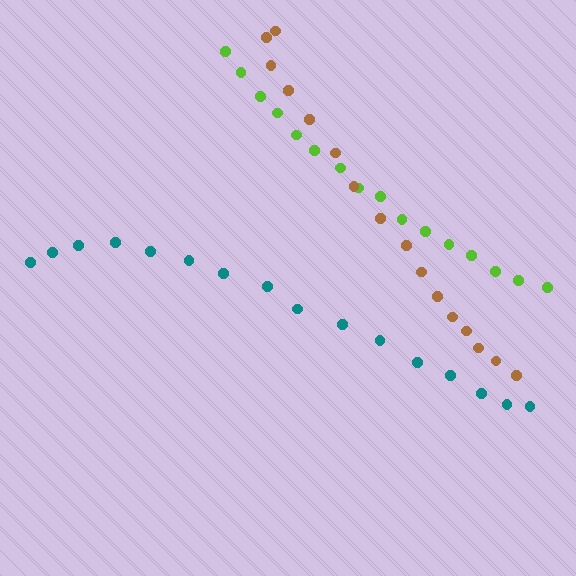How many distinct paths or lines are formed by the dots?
There are 3 distinct paths.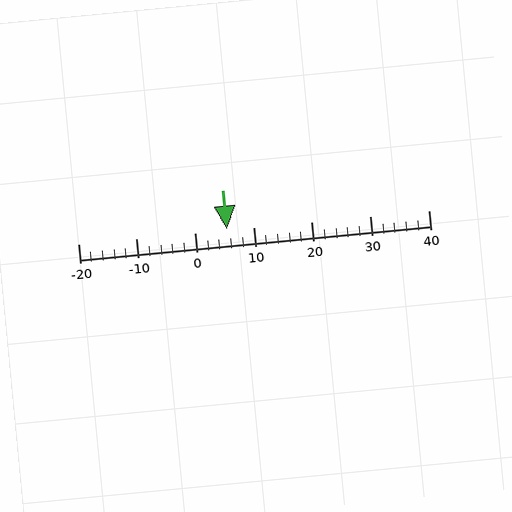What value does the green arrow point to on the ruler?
The green arrow points to approximately 5.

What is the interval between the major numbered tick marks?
The major tick marks are spaced 10 units apart.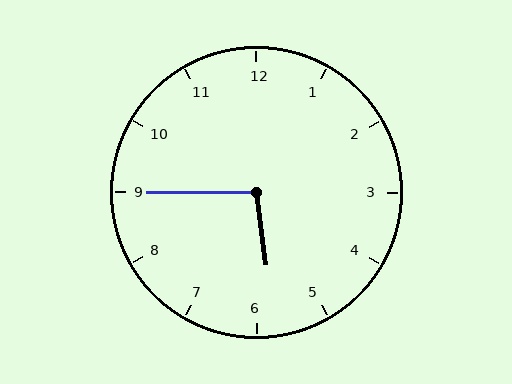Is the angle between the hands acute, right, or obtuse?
It is obtuse.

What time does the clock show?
5:45.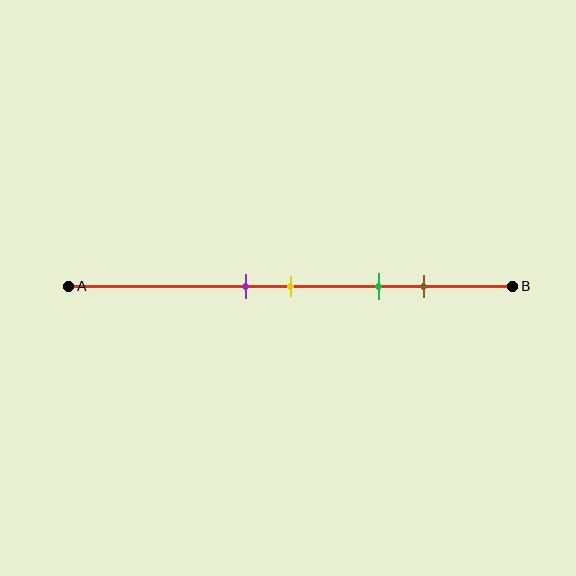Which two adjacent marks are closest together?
The purple and yellow marks are the closest adjacent pair.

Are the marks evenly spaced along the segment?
No, the marks are not evenly spaced.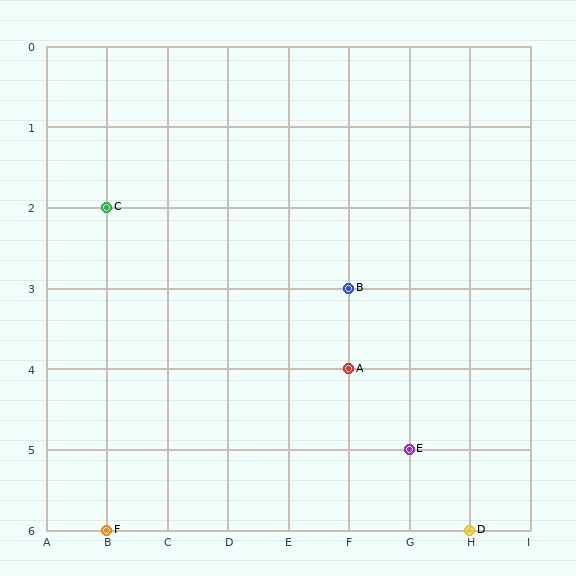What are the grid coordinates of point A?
Point A is at grid coordinates (F, 4).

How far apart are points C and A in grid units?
Points C and A are 4 columns and 2 rows apart (about 4.5 grid units diagonally).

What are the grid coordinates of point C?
Point C is at grid coordinates (B, 2).